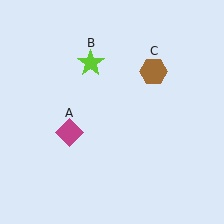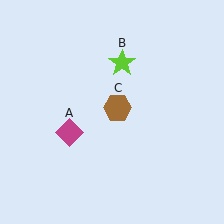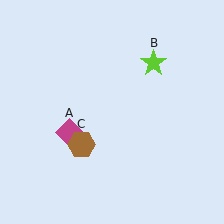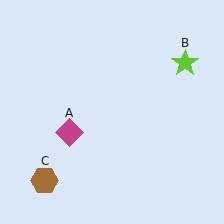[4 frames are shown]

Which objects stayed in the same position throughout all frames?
Magenta diamond (object A) remained stationary.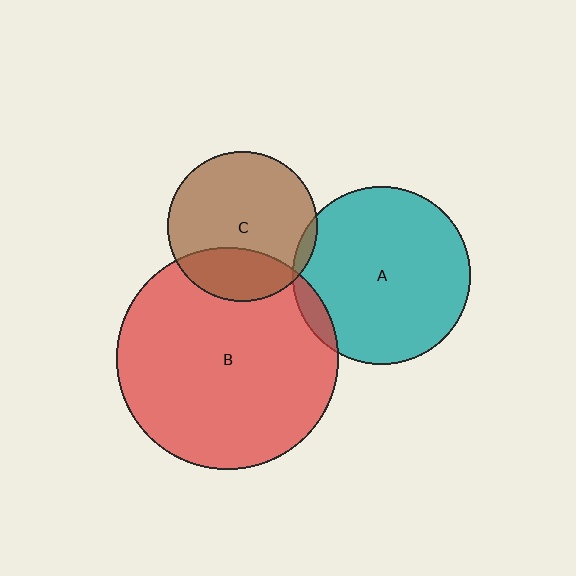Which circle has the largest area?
Circle B (red).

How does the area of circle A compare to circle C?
Approximately 1.4 times.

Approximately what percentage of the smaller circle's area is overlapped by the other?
Approximately 25%.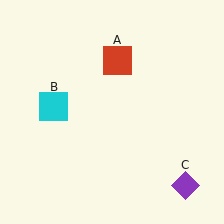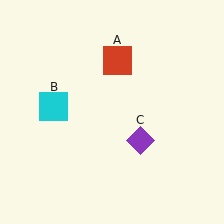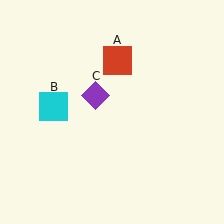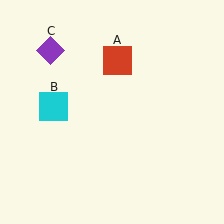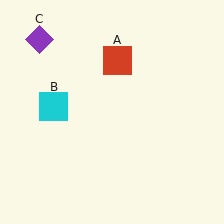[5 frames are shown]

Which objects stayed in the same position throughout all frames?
Red square (object A) and cyan square (object B) remained stationary.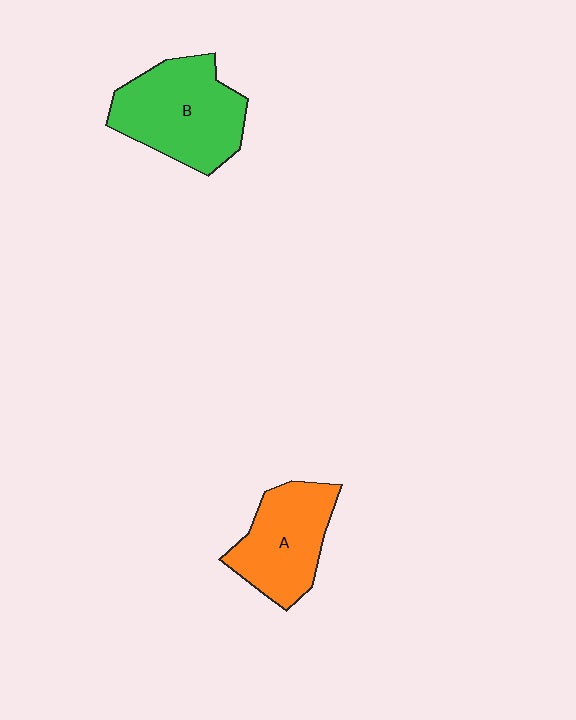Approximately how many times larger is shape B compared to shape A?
Approximately 1.3 times.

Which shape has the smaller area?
Shape A (orange).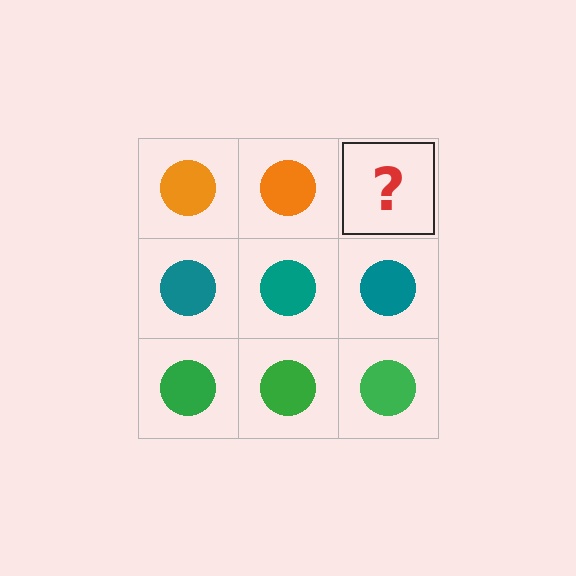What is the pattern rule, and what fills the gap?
The rule is that each row has a consistent color. The gap should be filled with an orange circle.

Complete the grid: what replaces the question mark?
The question mark should be replaced with an orange circle.